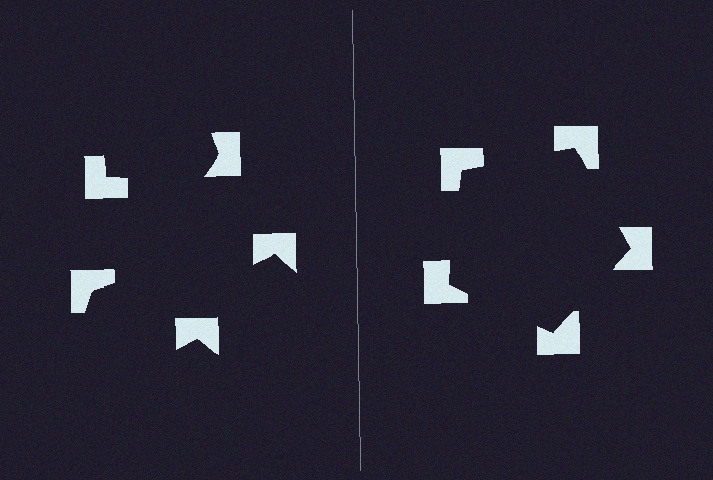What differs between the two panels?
The notched squares are positioned identically on both sides; only the wedge orientations differ. On the right they align to a pentagon; on the left they are misaligned.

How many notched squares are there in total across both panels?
10 — 5 on each side.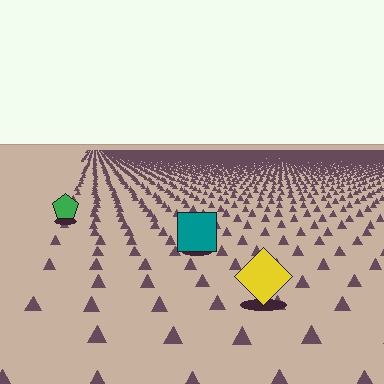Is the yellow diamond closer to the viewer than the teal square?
Yes. The yellow diamond is closer — you can tell from the texture gradient: the ground texture is coarser near it.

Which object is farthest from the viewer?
The green pentagon is farthest from the viewer. It appears smaller and the ground texture around it is denser.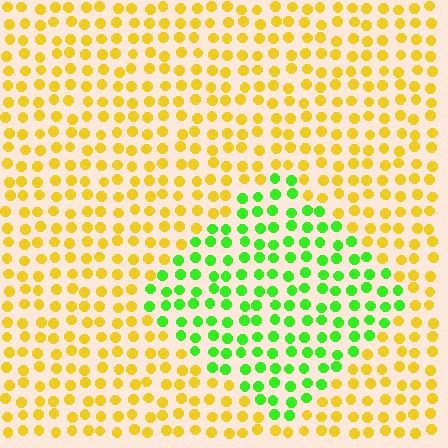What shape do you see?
I see a diamond.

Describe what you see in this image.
The image is filled with small yellow elements in a uniform arrangement. A diamond-shaped region is visible where the elements are tinted to a slightly different hue, forming a subtle color boundary.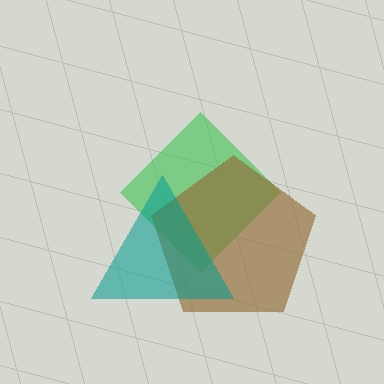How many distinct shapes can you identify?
There are 3 distinct shapes: a green diamond, a brown pentagon, a teal triangle.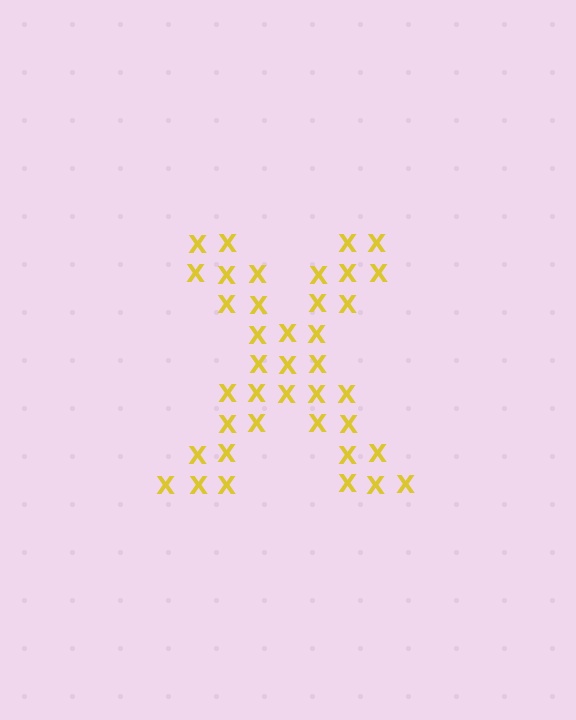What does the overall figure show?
The overall figure shows the letter X.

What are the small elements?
The small elements are letter X's.